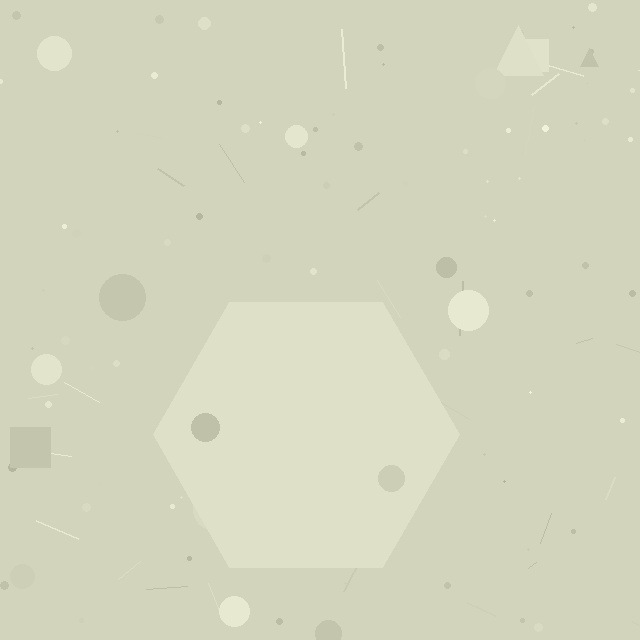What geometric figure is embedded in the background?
A hexagon is embedded in the background.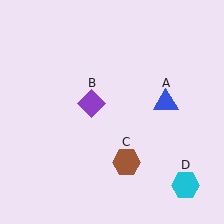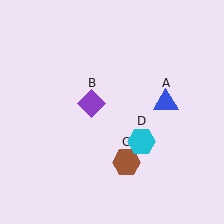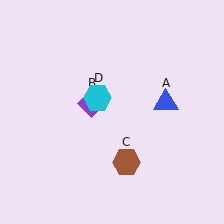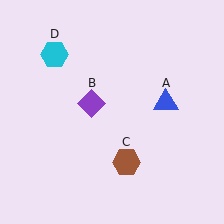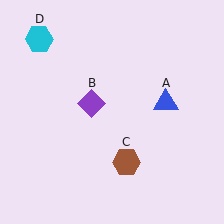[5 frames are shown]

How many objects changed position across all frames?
1 object changed position: cyan hexagon (object D).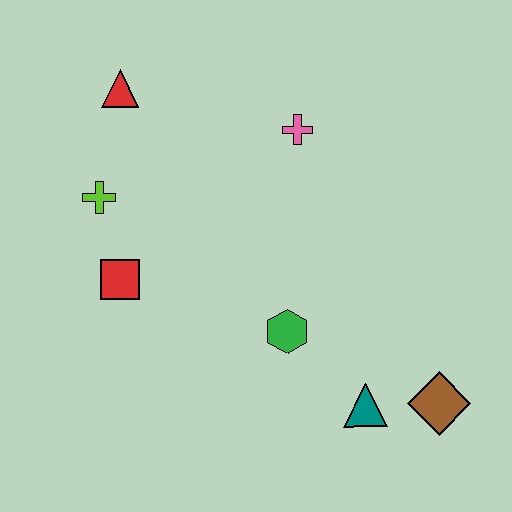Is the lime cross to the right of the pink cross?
No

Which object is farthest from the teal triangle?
The red triangle is farthest from the teal triangle.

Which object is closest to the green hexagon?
The teal triangle is closest to the green hexagon.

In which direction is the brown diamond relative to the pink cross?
The brown diamond is below the pink cross.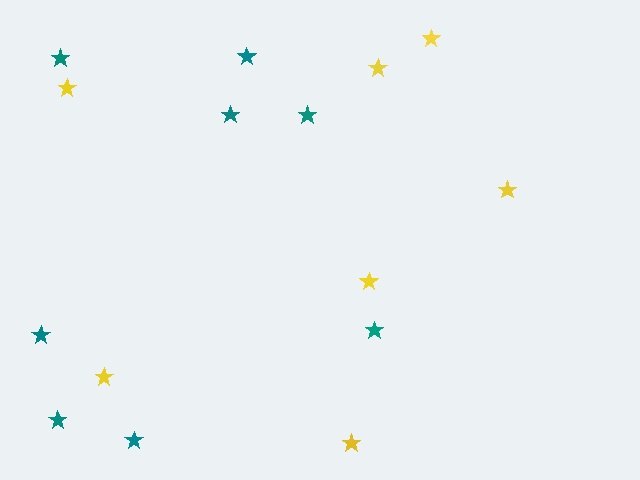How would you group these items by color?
There are 2 groups: one group of teal stars (8) and one group of yellow stars (7).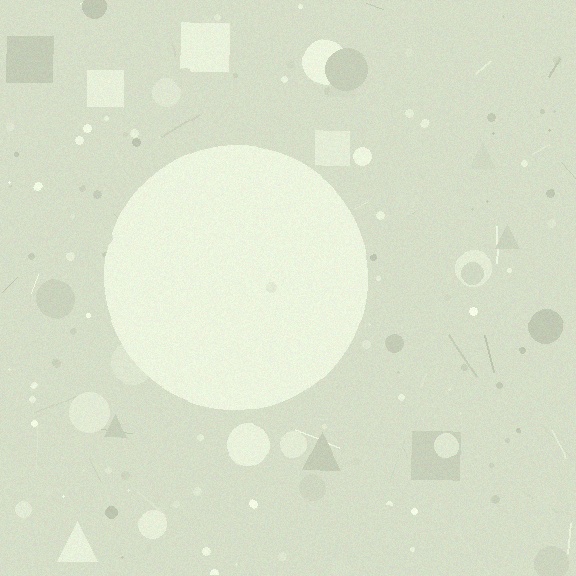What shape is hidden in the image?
A circle is hidden in the image.